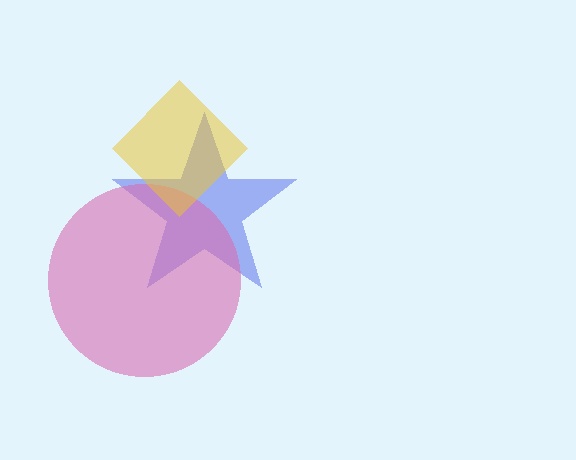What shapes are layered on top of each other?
The layered shapes are: a blue star, a pink circle, a yellow diamond.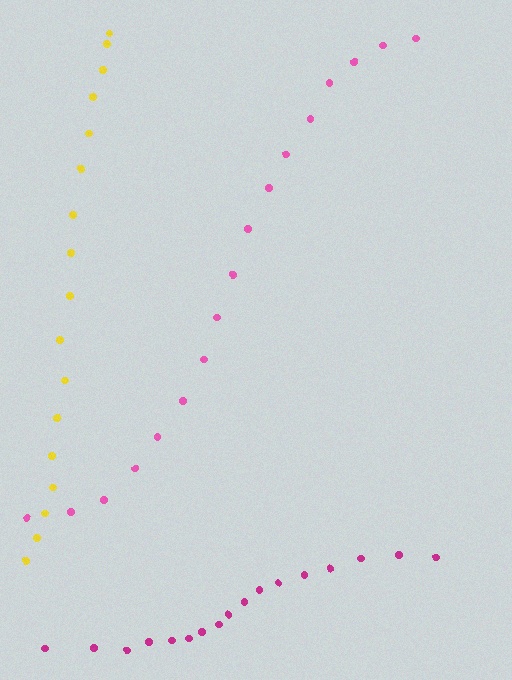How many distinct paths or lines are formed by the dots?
There are 3 distinct paths.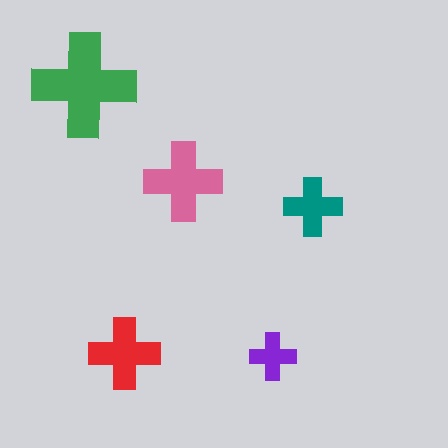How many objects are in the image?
There are 5 objects in the image.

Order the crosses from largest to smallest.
the green one, the pink one, the red one, the teal one, the purple one.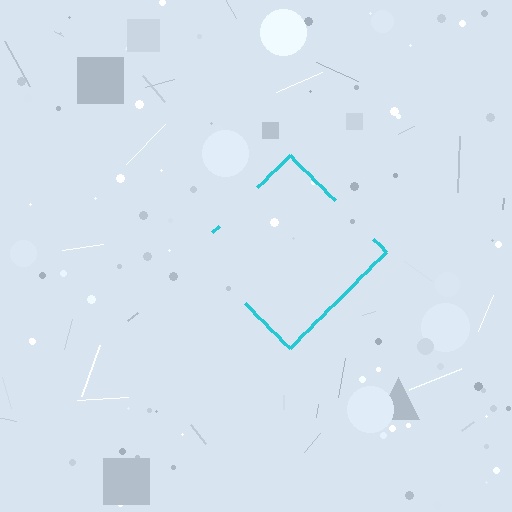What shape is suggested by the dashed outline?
The dashed outline suggests a diamond.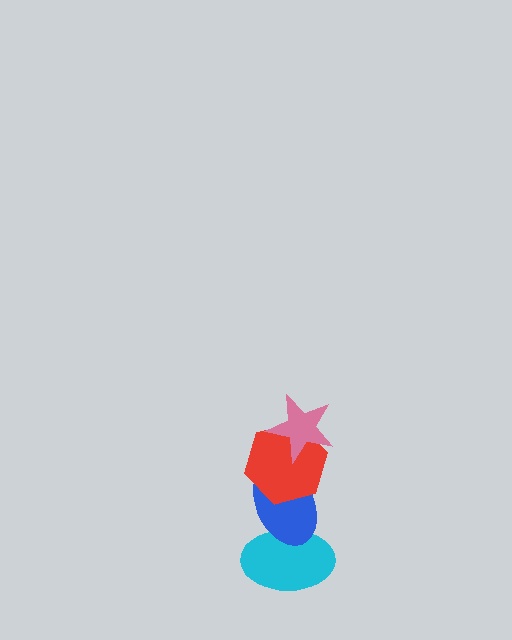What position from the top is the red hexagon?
The red hexagon is 2nd from the top.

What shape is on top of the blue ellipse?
The red hexagon is on top of the blue ellipse.